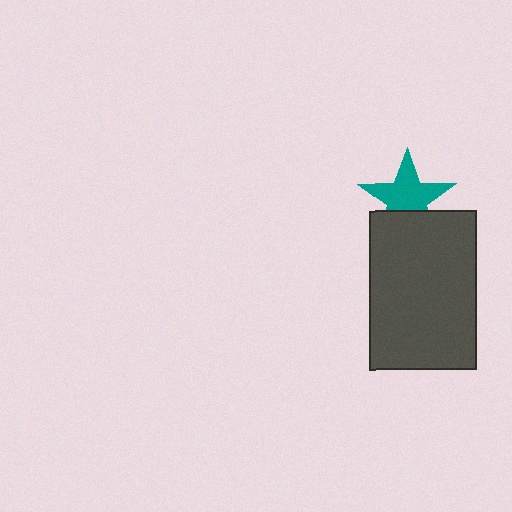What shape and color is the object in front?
The object in front is a dark gray rectangle.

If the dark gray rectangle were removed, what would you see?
You would see the complete teal star.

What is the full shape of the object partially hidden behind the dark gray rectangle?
The partially hidden object is a teal star.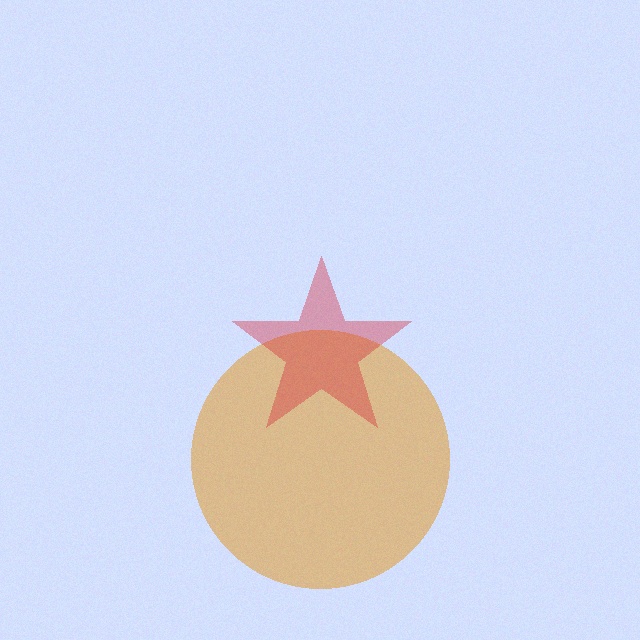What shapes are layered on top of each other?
The layered shapes are: an orange circle, a red star.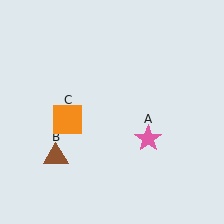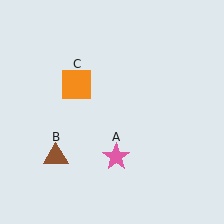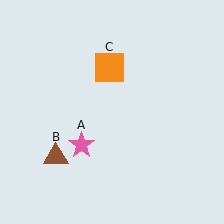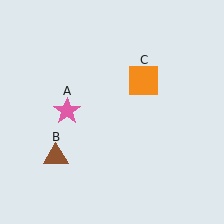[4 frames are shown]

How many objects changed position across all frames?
2 objects changed position: pink star (object A), orange square (object C).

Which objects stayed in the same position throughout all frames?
Brown triangle (object B) remained stationary.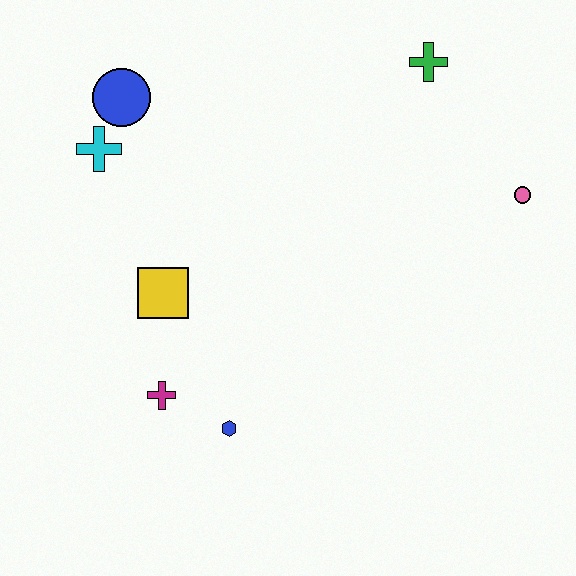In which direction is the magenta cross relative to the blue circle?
The magenta cross is below the blue circle.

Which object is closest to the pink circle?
The green cross is closest to the pink circle.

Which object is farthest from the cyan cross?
The pink circle is farthest from the cyan cross.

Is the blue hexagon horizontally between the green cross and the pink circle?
No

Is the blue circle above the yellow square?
Yes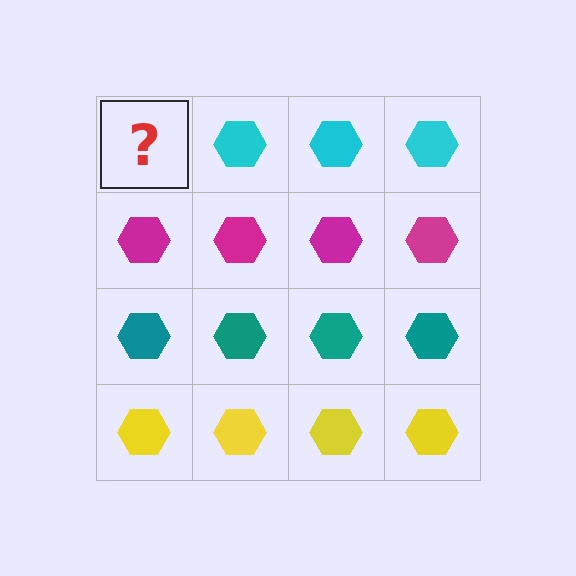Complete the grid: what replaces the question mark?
The question mark should be replaced with a cyan hexagon.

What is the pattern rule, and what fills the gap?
The rule is that each row has a consistent color. The gap should be filled with a cyan hexagon.